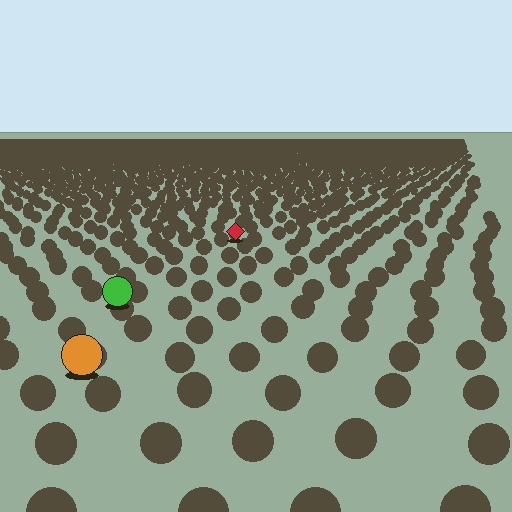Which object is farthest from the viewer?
The red diamond is farthest from the viewer. It appears smaller and the ground texture around it is denser.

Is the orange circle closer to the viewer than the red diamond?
Yes. The orange circle is closer — you can tell from the texture gradient: the ground texture is coarser near it.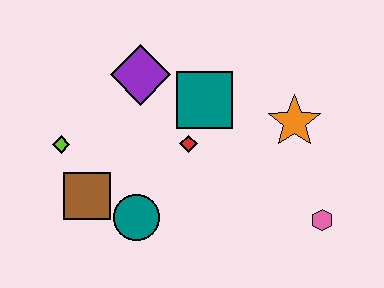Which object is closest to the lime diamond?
The brown square is closest to the lime diamond.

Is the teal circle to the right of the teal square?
No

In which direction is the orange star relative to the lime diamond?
The orange star is to the right of the lime diamond.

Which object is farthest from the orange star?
The lime diamond is farthest from the orange star.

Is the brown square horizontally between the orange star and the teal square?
No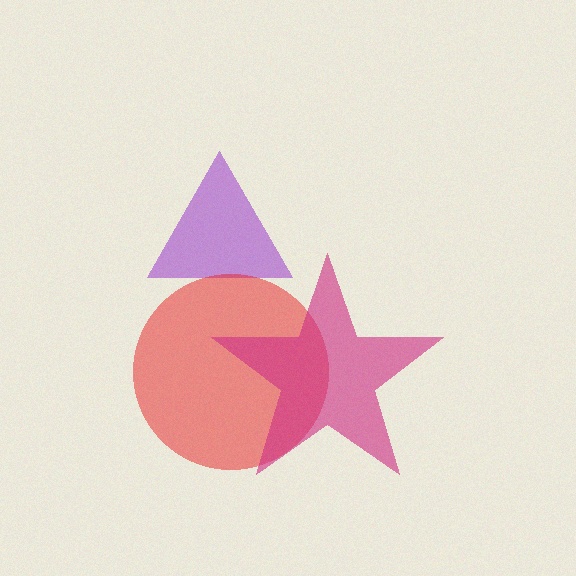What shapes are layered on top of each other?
The layered shapes are: a purple triangle, a red circle, a magenta star.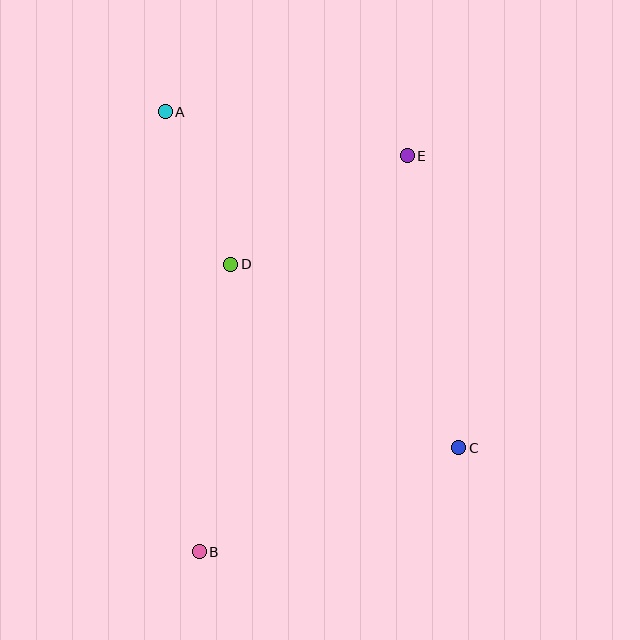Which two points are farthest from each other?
Points B and E are farthest from each other.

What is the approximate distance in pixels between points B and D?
The distance between B and D is approximately 289 pixels.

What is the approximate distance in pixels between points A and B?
The distance between A and B is approximately 442 pixels.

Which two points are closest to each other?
Points A and D are closest to each other.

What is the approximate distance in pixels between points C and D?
The distance between C and D is approximately 292 pixels.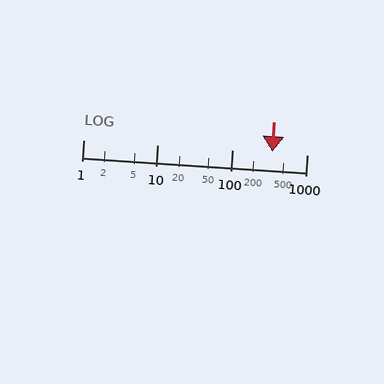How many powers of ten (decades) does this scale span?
The scale spans 3 decades, from 1 to 1000.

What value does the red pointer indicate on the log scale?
The pointer indicates approximately 340.